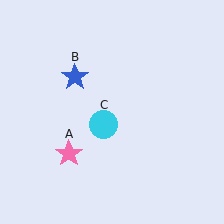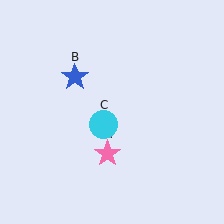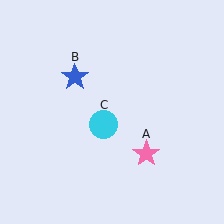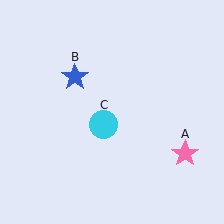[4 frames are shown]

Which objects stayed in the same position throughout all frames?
Blue star (object B) and cyan circle (object C) remained stationary.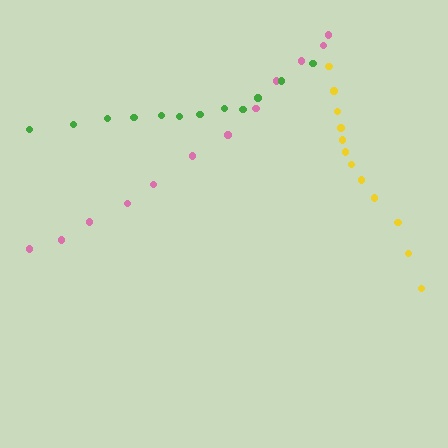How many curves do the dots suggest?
There are 3 distinct paths.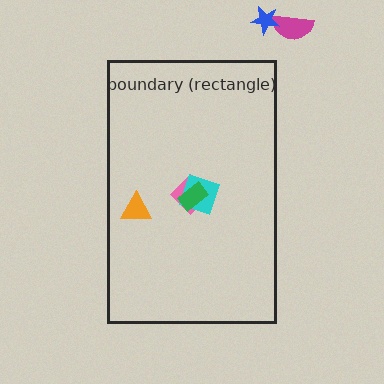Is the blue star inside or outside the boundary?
Outside.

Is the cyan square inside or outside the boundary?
Inside.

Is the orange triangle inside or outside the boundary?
Inside.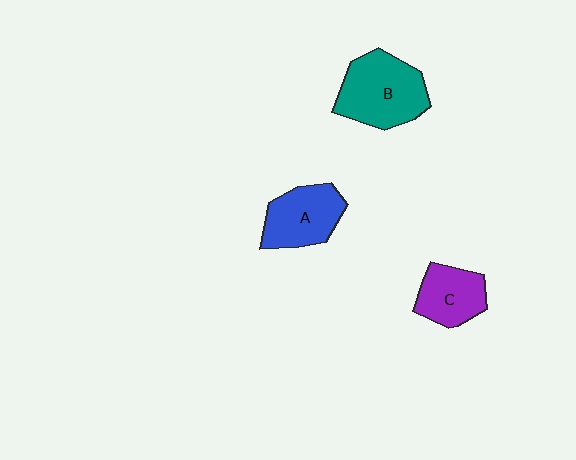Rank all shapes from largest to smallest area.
From largest to smallest: B (teal), A (blue), C (purple).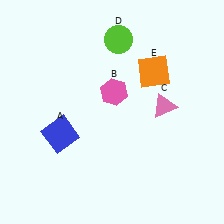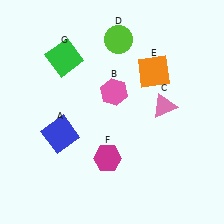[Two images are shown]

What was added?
A magenta hexagon (F), a green square (G) were added in Image 2.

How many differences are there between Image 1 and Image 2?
There are 2 differences between the two images.